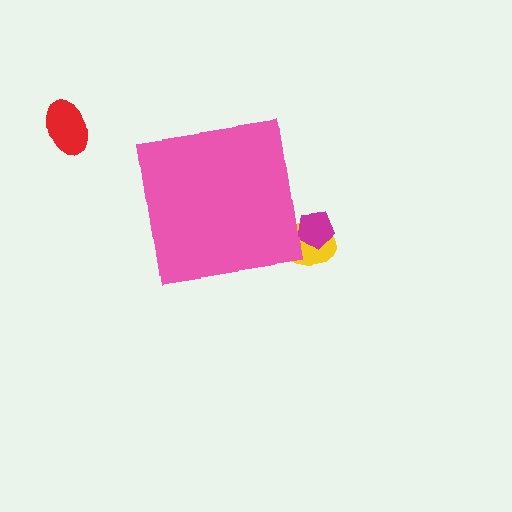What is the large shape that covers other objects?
A pink square.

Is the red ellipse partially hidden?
No, the red ellipse is fully visible.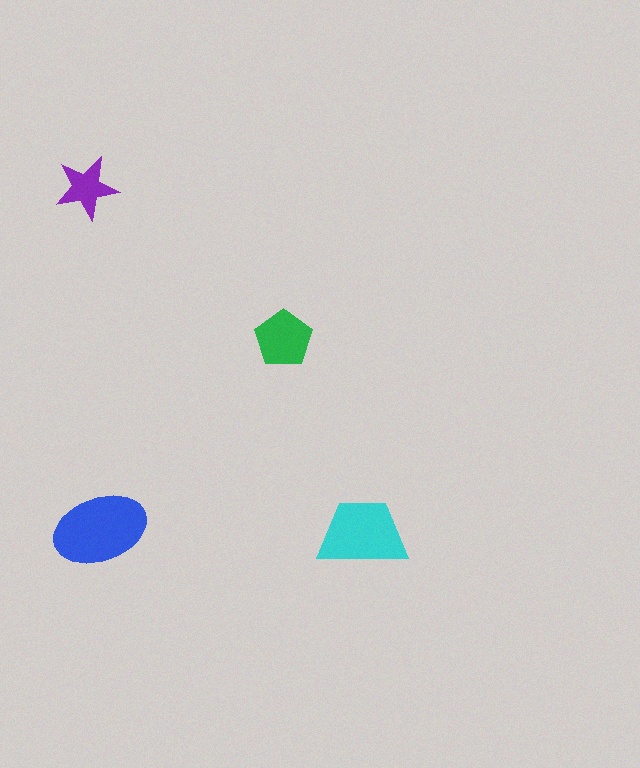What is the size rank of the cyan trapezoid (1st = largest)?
2nd.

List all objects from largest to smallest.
The blue ellipse, the cyan trapezoid, the green pentagon, the purple star.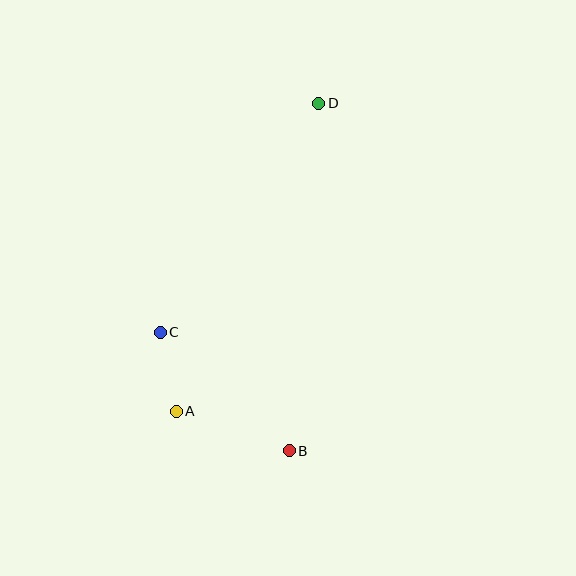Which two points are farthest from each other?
Points B and D are farthest from each other.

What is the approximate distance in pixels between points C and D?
The distance between C and D is approximately 278 pixels.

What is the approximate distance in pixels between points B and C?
The distance between B and C is approximately 175 pixels.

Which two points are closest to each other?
Points A and C are closest to each other.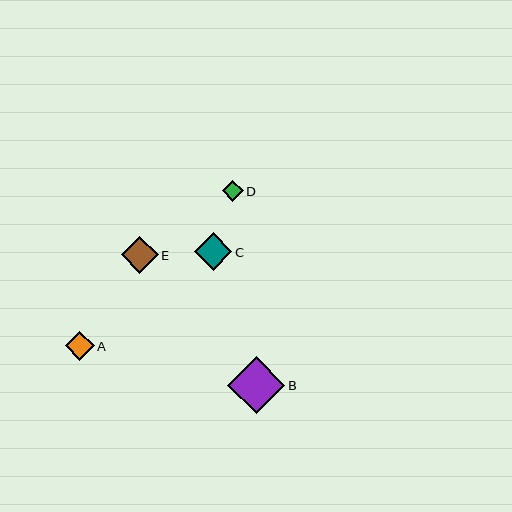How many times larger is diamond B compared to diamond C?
Diamond B is approximately 1.5 times the size of diamond C.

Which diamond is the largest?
Diamond B is the largest with a size of approximately 57 pixels.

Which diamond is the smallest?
Diamond D is the smallest with a size of approximately 21 pixels.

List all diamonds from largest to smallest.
From largest to smallest: B, C, E, A, D.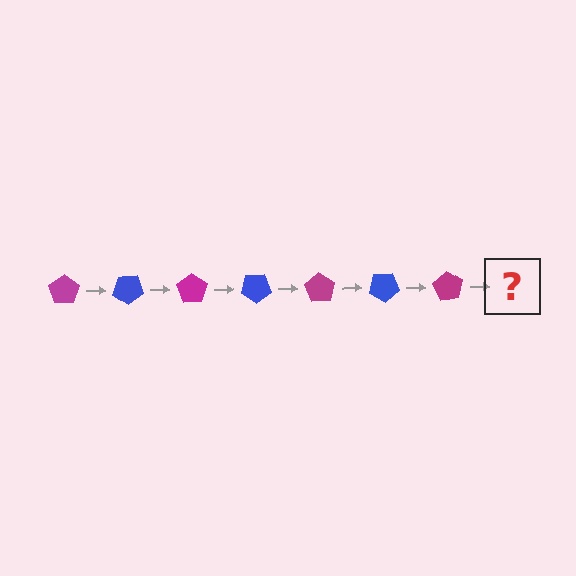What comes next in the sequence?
The next element should be a blue pentagon, rotated 245 degrees from the start.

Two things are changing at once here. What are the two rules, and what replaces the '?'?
The two rules are that it rotates 35 degrees each step and the color cycles through magenta and blue. The '?' should be a blue pentagon, rotated 245 degrees from the start.